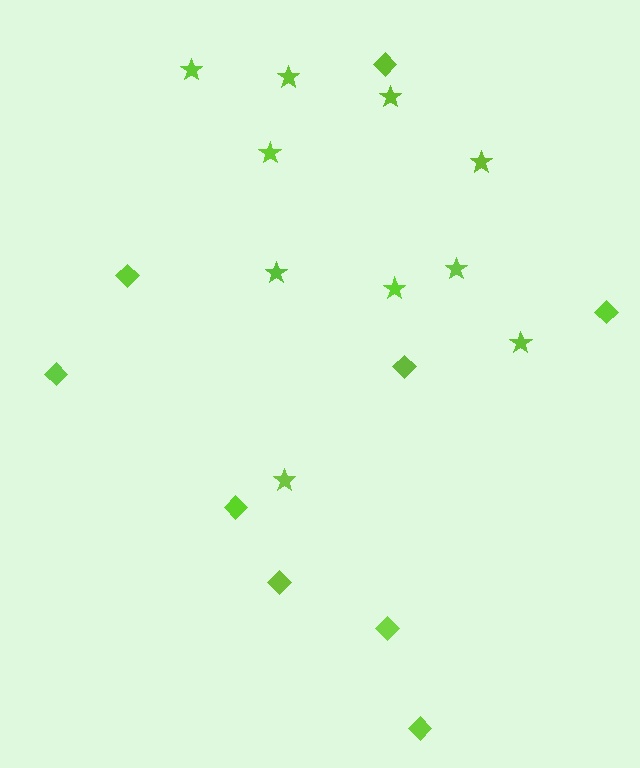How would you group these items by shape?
There are 2 groups: one group of stars (10) and one group of diamonds (9).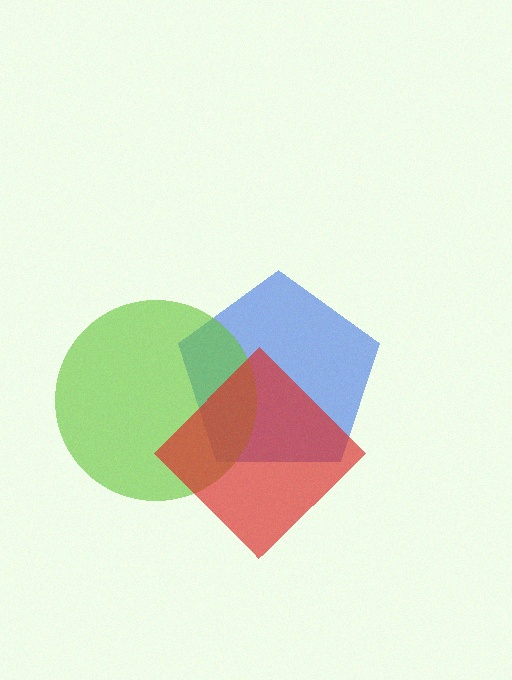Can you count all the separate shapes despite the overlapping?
Yes, there are 3 separate shapes.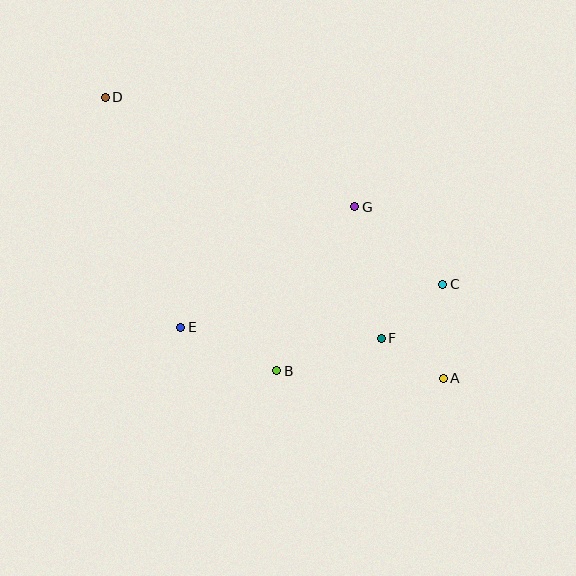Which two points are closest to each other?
Points A and F are closest to each other.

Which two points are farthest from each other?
Points A and D are farthest from each other.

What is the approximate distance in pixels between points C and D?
The distance between C and D is approximately 386 pixels.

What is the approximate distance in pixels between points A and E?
The distance between A and E is approximately 267 pixels.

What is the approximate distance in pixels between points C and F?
The distance between C and F is approximately 82 pixels.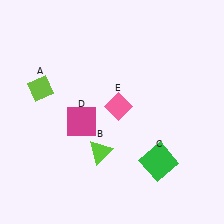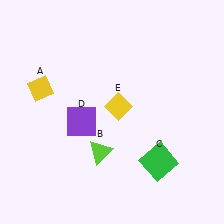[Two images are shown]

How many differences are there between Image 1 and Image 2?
There are 3 differences between the two images.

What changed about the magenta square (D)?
In Image 1, D is magenta. In Image 2, it changed to purple.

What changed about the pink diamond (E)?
In Image 1, E is pink. In Image 2, it changed to yellow.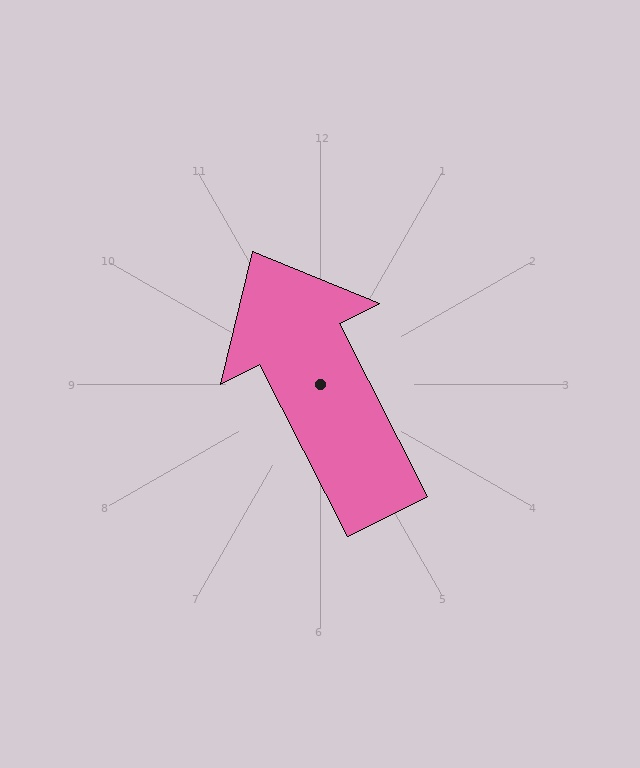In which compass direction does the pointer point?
Northwest.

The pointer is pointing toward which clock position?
Roughly 11 o'clock.